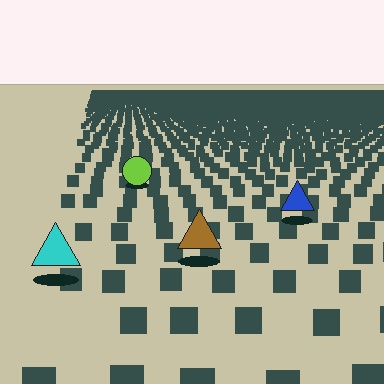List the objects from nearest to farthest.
From nearest to farthest: the cyan triangle, the brown triangle, the blue triangle, the lime circle.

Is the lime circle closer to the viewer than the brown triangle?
No. The brown triangle is closer — you can tell from the texture gradient: the ground texture is coarser near it.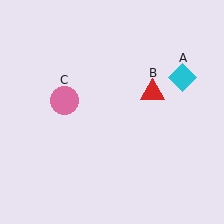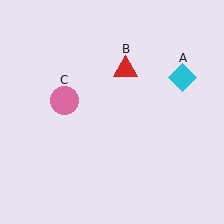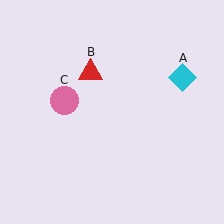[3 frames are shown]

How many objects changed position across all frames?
1 object changed position: red triangle (object B).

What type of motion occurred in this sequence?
The red triangle (object B) rotated counterclockwise around the center of the scene.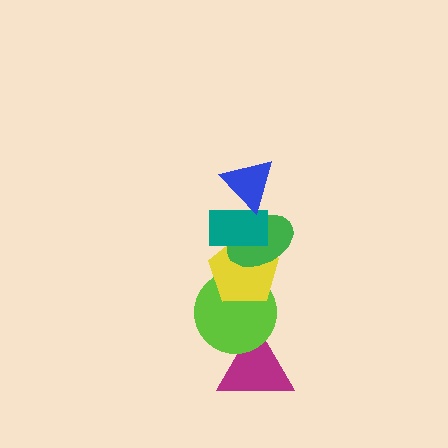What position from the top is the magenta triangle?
The magenta triangle is 6th from the top.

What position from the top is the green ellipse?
The green ellipse is 3rd from the top.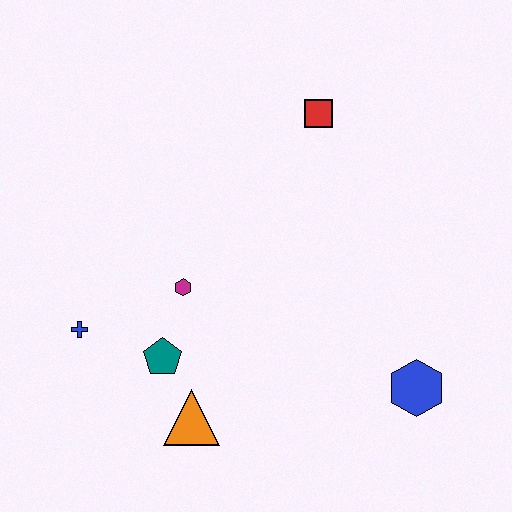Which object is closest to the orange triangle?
The teal pentagon is closest to the orange triangle.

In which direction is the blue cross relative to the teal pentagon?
The blue cross is to the left of the teal pentagon.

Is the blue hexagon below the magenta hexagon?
Yes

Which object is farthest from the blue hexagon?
The blue cross is farthest from the blue hexagon.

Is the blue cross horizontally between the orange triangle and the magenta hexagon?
No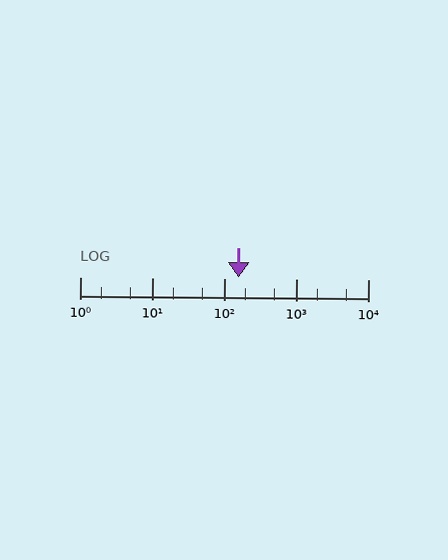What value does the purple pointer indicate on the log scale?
The pointer indicates approximately 160.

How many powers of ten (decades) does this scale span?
The scale spans 4 decades, from 1 to 10000.